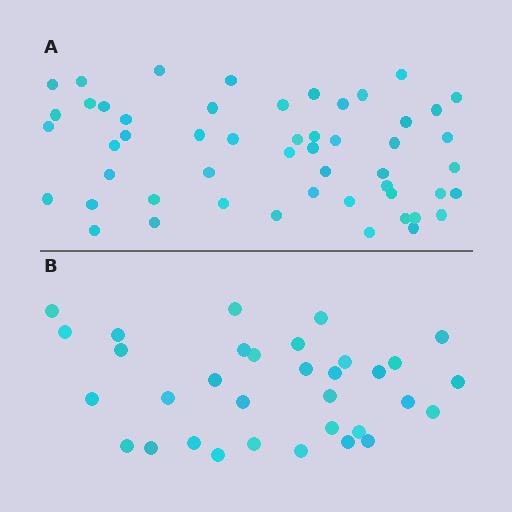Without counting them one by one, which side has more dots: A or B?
Region A (the top region) has more dots.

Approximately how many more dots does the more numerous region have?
Region A has approximately 20 more dots than region B.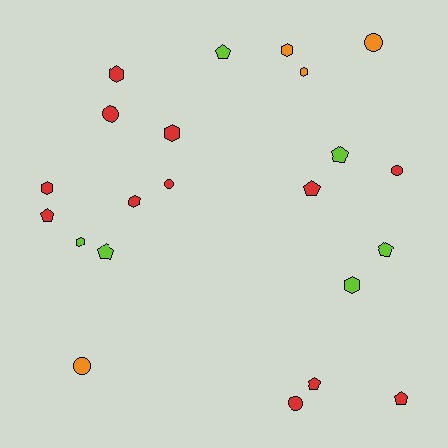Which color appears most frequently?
Red, with 12 objects.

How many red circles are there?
There are 4 red circles.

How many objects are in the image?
There are 22 objects.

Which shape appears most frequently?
Hexagon, with 8 objects.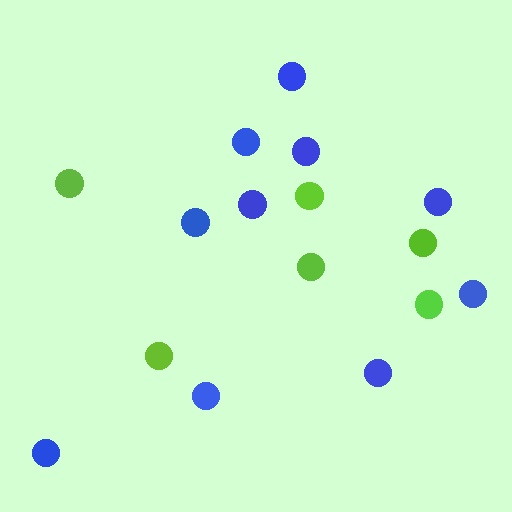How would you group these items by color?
There are 2 groups: one group of blue circles (10) and one group of lime circles (6).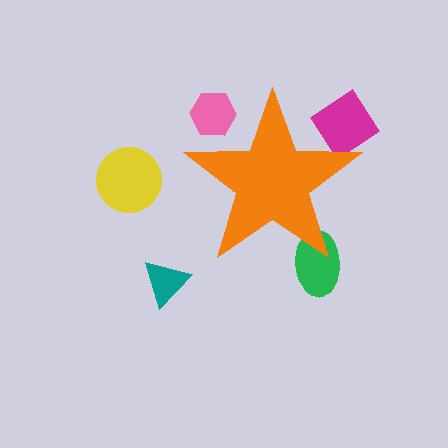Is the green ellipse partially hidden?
Yes, the green ellipse is partially hidden behind the orange star.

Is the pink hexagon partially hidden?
Yes, the pink hexagon is partially hidden behind the orange star.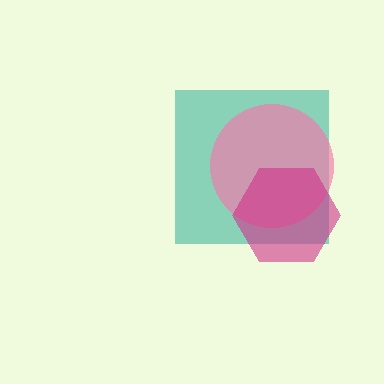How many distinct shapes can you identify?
There are 3 distinct shapes: a teal square, a pink circle, a magenta hexagon.